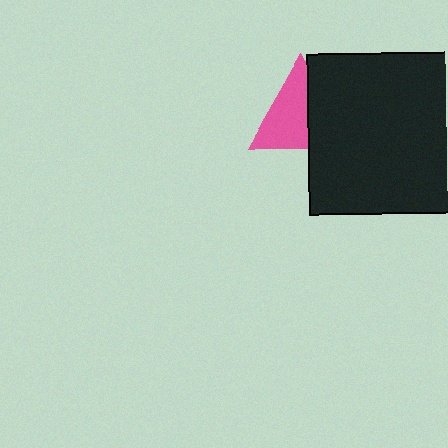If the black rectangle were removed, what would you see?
You would see the complete pink triangle.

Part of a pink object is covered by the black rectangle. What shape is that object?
It is a triangle.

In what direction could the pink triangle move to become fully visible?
The pink triangle could move left. That would shift it out from behind the black rectangle entirely.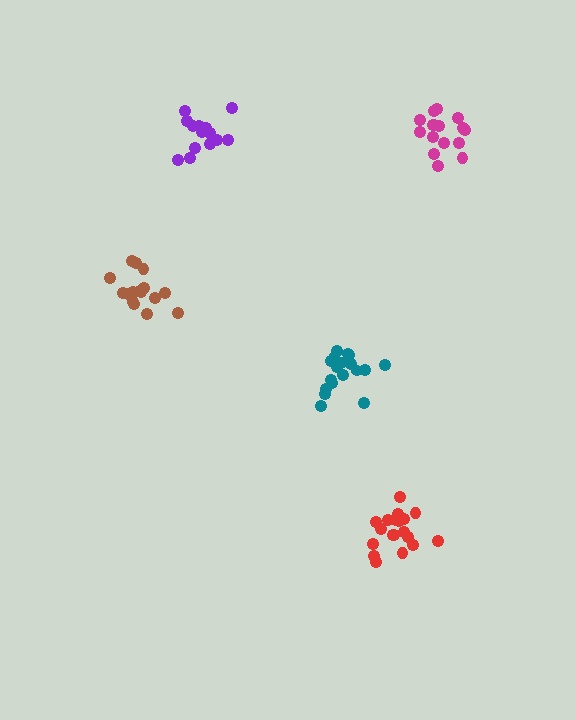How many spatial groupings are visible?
There are 5 spatial groupings.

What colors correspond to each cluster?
The clusters are colored: magenta, red, brown, purple, teal.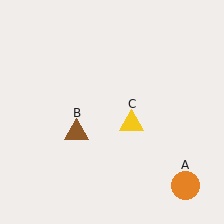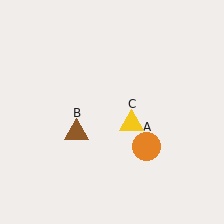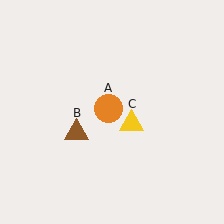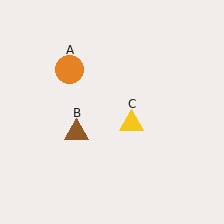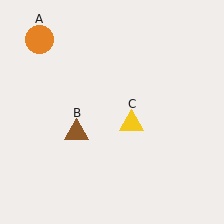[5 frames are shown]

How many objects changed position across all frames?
1 object changed position: orange circle (object A).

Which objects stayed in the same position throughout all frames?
Brown triangle (object B) and yellow triangle (object C) remained stationary.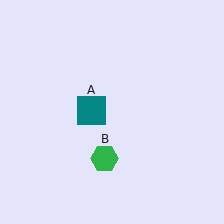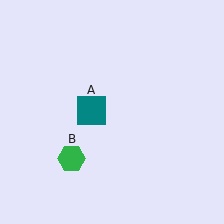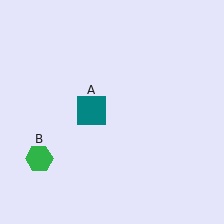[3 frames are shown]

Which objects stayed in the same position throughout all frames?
Teal square (object A) remained stationary.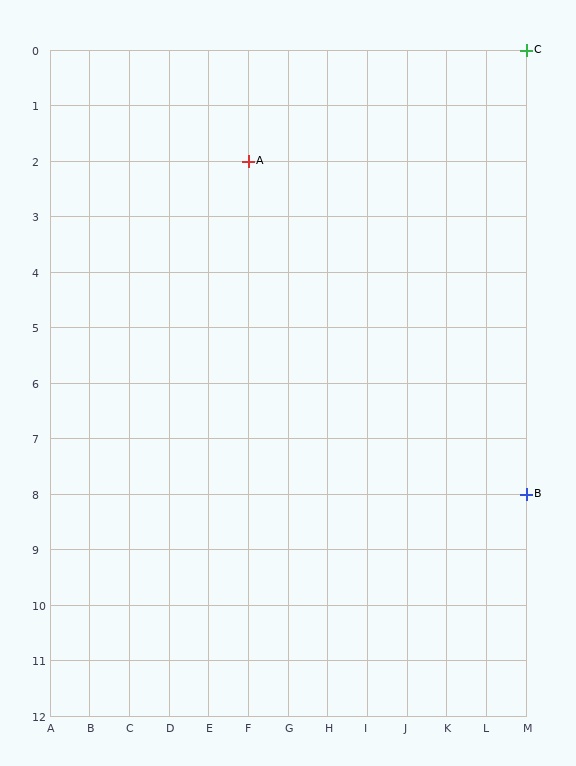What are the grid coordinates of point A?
Point A is at grid coordinates (F, 2).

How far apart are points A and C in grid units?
Points A and C are 7 columns and 2 rows apart (about 7.3 grid units diagonally).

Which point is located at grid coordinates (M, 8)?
Point B is at (M, 8).